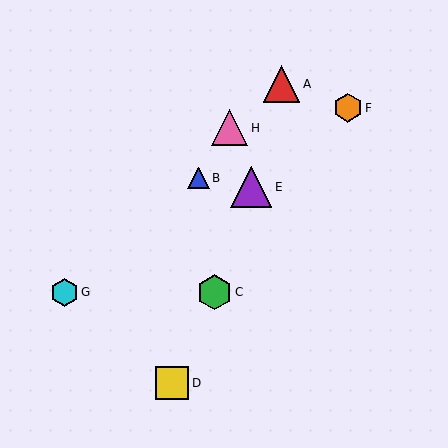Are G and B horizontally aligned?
No, G is at y≈292 and B is at y≈178.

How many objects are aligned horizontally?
2 objects (C, G) are aligned horizontally.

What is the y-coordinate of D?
Object D is at y≈383.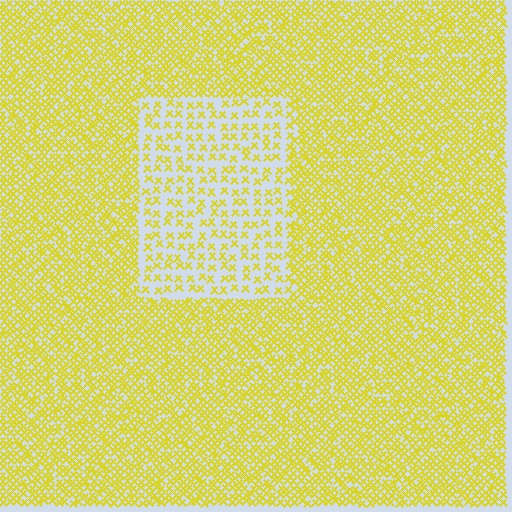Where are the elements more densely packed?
The elements are more densely packed outside the rectangle boundary.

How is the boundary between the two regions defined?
The boundary is defined by a change in element density (approximately 2.5x ratio). All elements are the same color, size, and shape.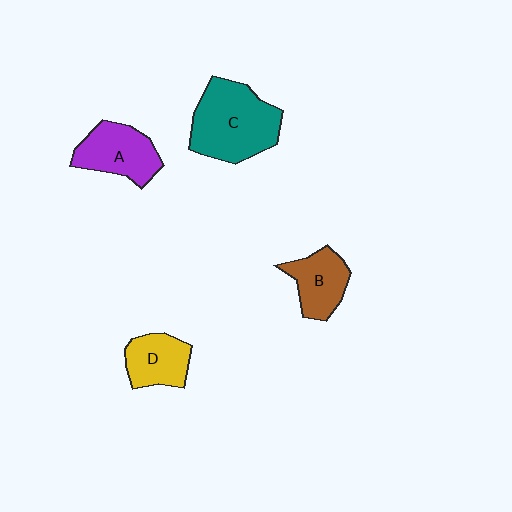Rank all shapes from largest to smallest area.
From largest to smallest: C (teal), A (purple), B (brown), D (yellow).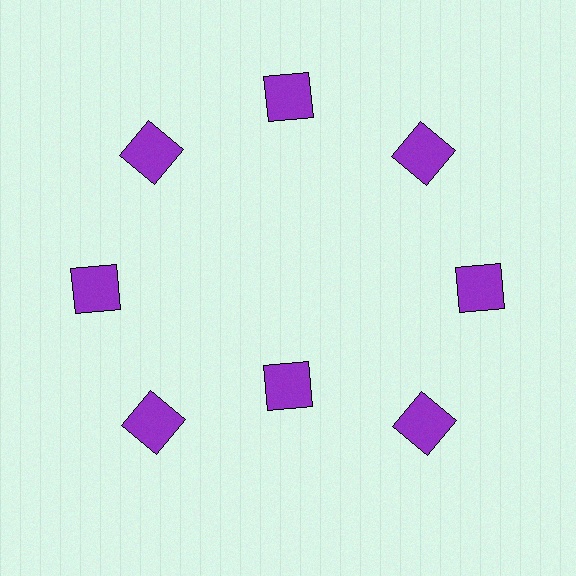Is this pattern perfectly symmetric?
No. The 8 purple squares are arranged in a ring, but one element near the 6 o'clock position is pulled inward toward the center, breaking the 8-fold rotational symmetry.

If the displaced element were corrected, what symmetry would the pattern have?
It would have 8-fold rotational symmetry — the pattern would map onto itself every 45 degrees.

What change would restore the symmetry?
The symmetry would be restored by moving it outward, back onto the ring so that all 8 squares sit at equal angles and equal distance from the center.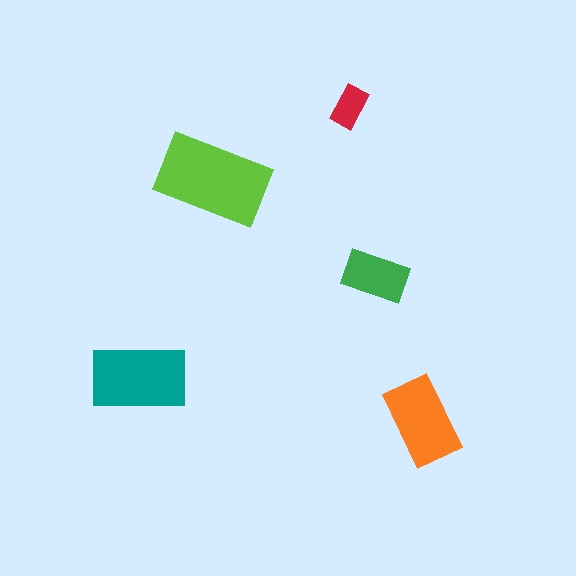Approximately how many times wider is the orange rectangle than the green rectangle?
About 1.5 times wider.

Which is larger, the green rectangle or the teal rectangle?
The teal one.